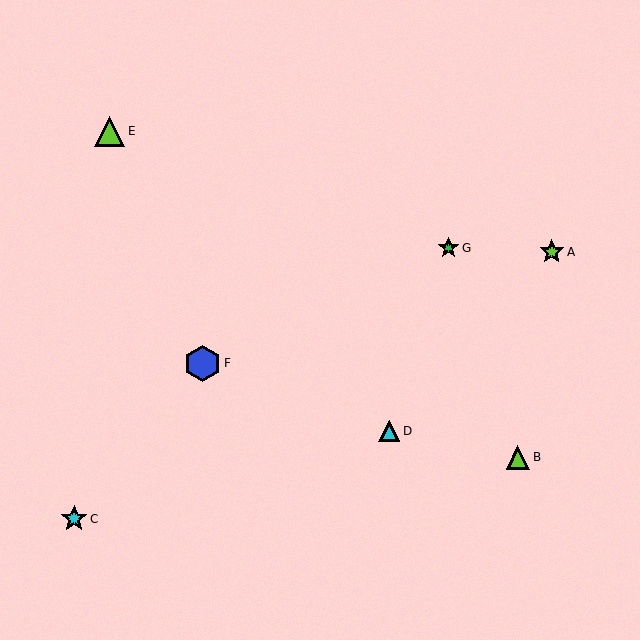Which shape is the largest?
The blue hexagon (labeled F) is the largest.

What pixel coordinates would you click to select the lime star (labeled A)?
Click at (552, 252) to select the lime star A.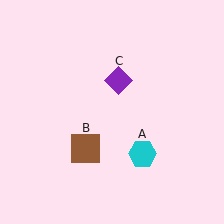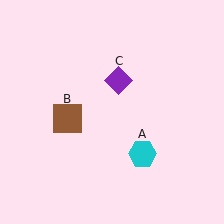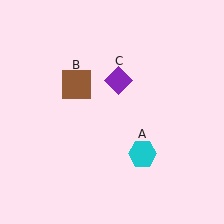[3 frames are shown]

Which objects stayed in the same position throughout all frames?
Cyan hexagon (object A) and purple diamond (object C) remained stationary.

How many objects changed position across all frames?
1 object changed position: brown square (object B).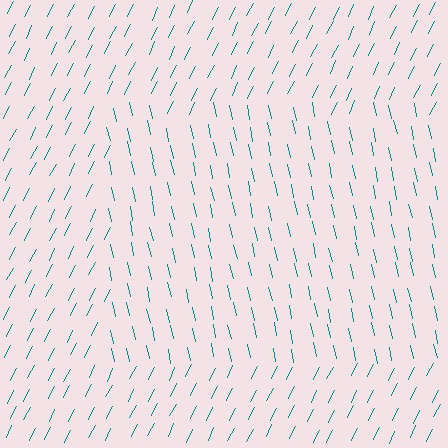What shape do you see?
I see a rectangle.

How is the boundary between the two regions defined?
The boundary is defined purely by a change in line orientation (approximately 38 degrees difference). All lines are the same color and thickness.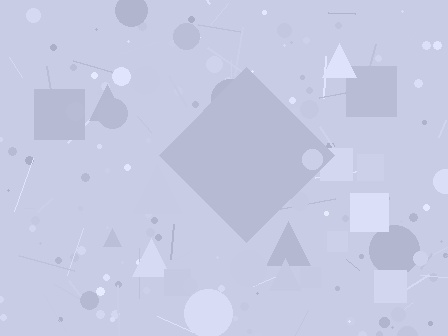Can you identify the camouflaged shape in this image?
The camouflaged shape is a diamond.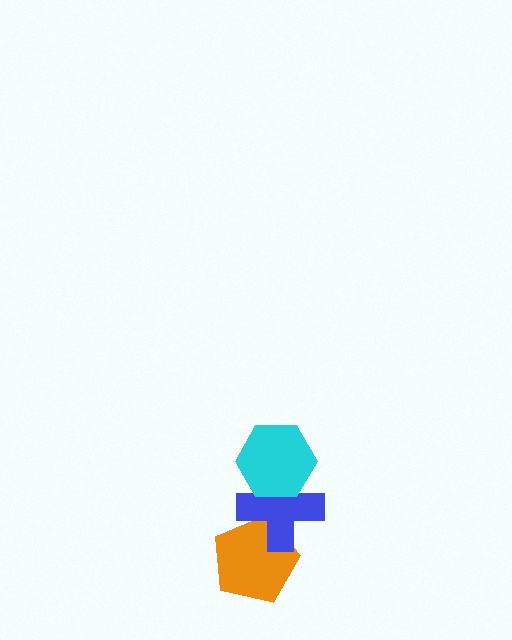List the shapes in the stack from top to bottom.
From top to bottom: the cyan hexagon, the blue cross, the orange pentagon.